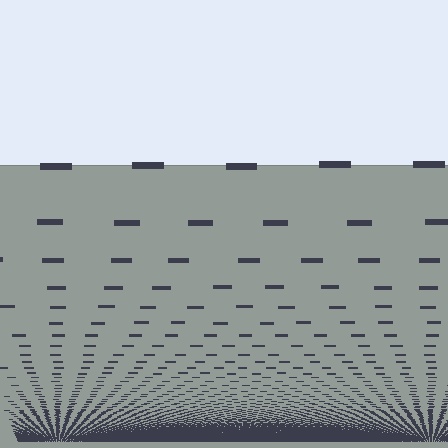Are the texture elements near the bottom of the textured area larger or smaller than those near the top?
Smaller. The gradient is inverted — elements near the bottom are smaller and denser.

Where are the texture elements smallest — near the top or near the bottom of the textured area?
Near the bottom.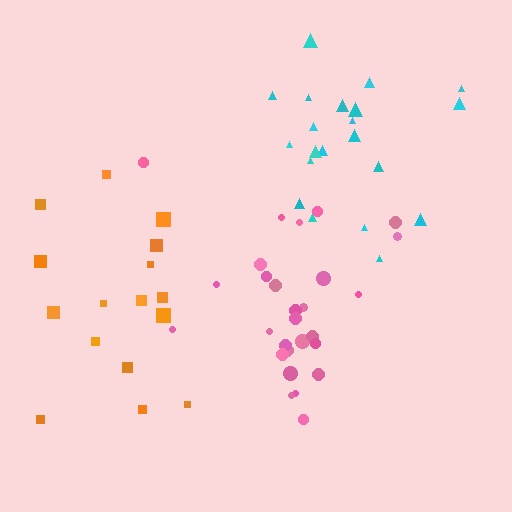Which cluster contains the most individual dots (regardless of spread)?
Pink (28).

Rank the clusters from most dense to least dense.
cyan, pink, orange.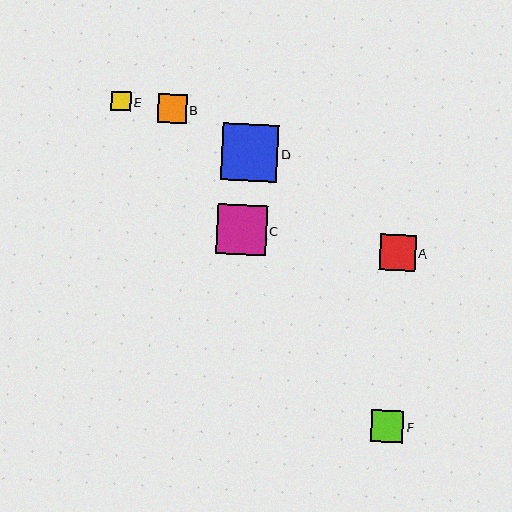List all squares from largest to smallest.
From largest to smallest: D, C, A, F, B, E.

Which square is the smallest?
Square E is the smallest with a size of approximately 19 pixels.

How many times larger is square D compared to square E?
Square D is approximately 2.9 times the size of square E.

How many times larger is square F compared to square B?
Square F is approximately 1.1 times the size of square B.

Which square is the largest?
Square D is the largest with a size of approximately 56 pixels.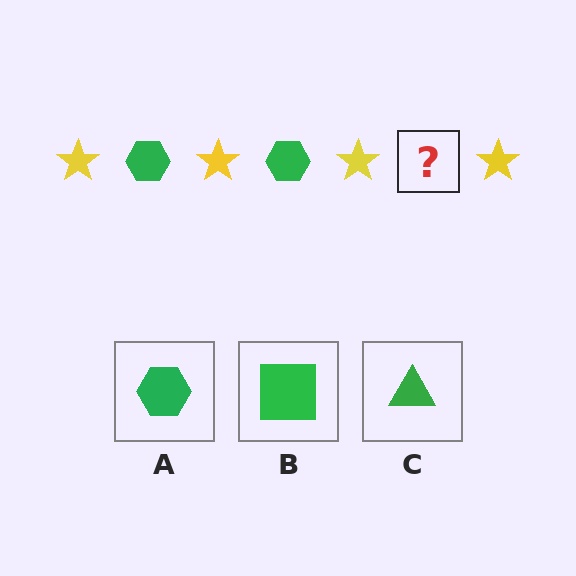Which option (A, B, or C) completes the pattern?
A.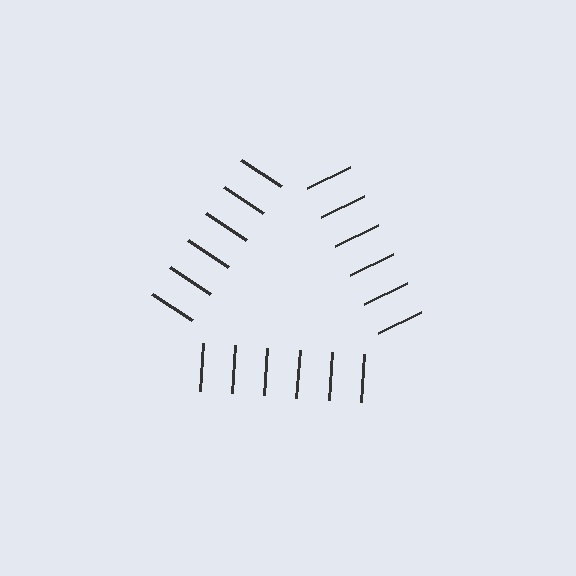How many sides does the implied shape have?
3 sides — the line-ends trace a triangle.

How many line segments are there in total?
18 — 6 along each of the 3 edges.